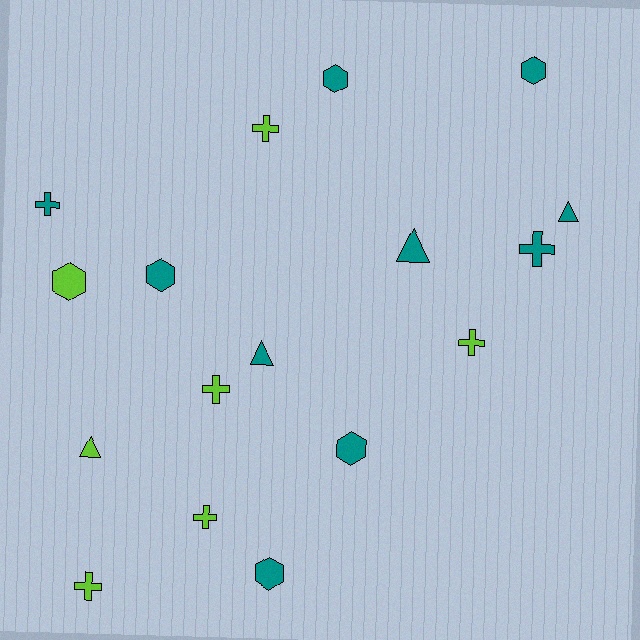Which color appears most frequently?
Teal, with 10 objects.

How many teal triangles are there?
There are 3 teal triangles.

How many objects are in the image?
There are 17 objects.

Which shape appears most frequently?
Cross, with 7 objects.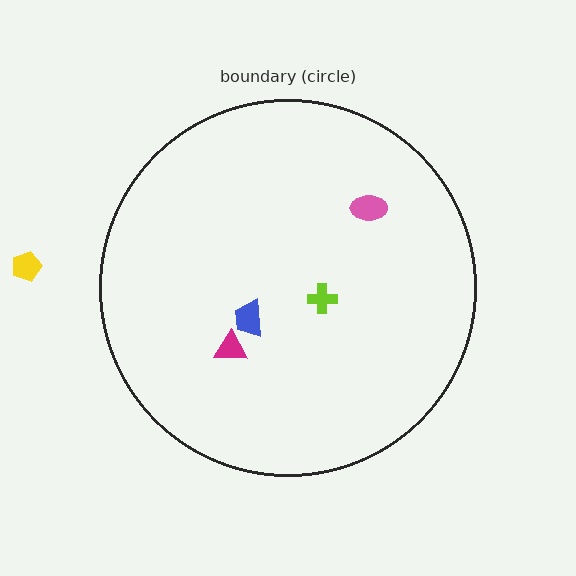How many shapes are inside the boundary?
4 inside, 1 outside.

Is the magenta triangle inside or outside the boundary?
Inside.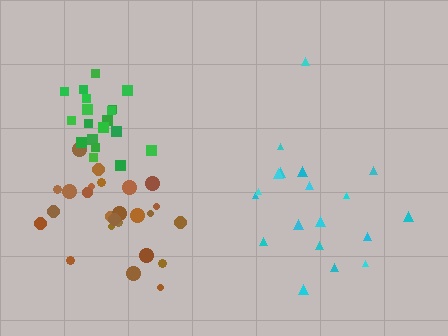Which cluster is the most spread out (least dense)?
Cyan.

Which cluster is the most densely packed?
Green.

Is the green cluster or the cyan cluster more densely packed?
Green.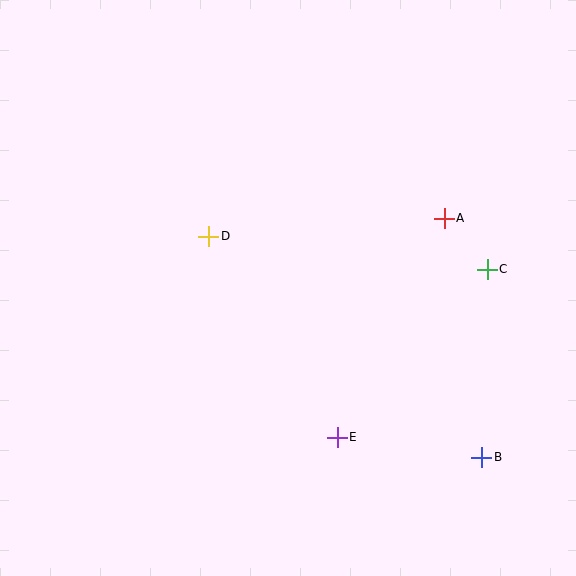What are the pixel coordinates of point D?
Point D is at (209, 236).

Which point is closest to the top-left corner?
Point D is closest to the top-left corner.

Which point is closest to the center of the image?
Point D at (209, 236) is closest to the center.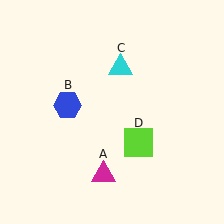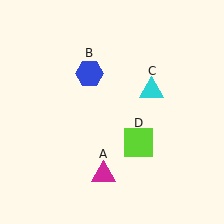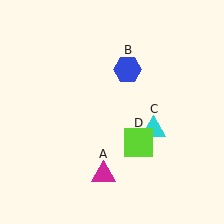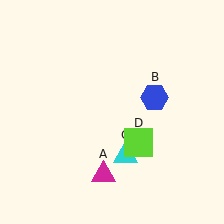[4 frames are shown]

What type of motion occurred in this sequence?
The blue hexagon (object B), cyan triangle (object C) rotated clockwise around the center of the scene.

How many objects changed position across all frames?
2 objects changed position: blue hexagon (object B), cyan triangle (object C).